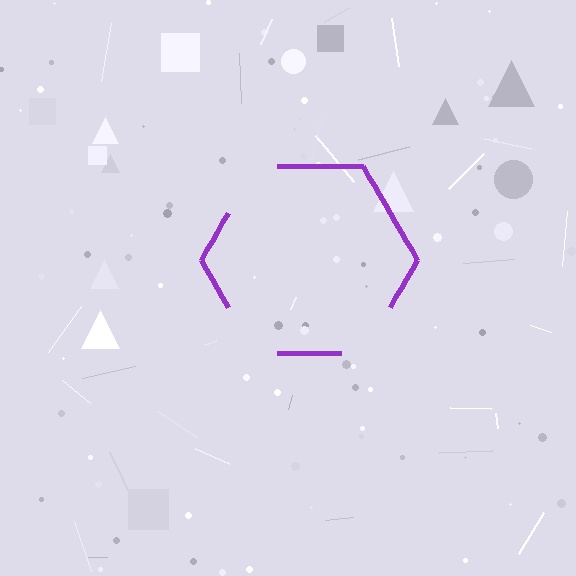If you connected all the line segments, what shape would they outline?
They would outline a hexagon.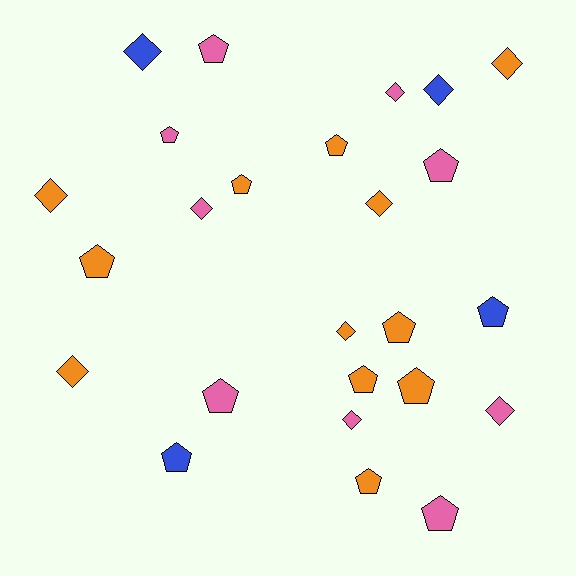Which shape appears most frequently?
Pentagon, with 14 objects.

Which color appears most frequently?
Orange, with 12 objects.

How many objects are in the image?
There are 25 objects.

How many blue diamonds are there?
There are 2 blue diamonds.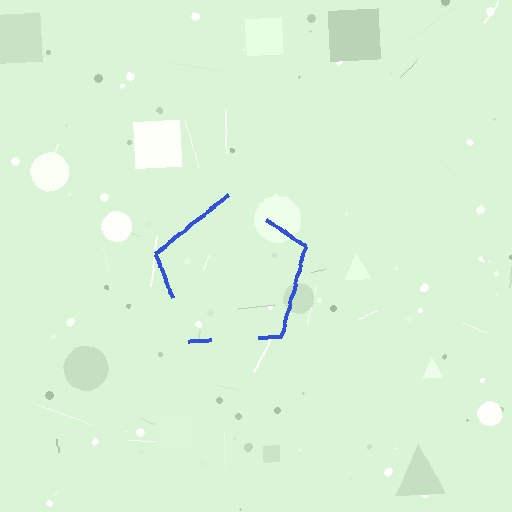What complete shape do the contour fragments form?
The contour fragments form a pentagon.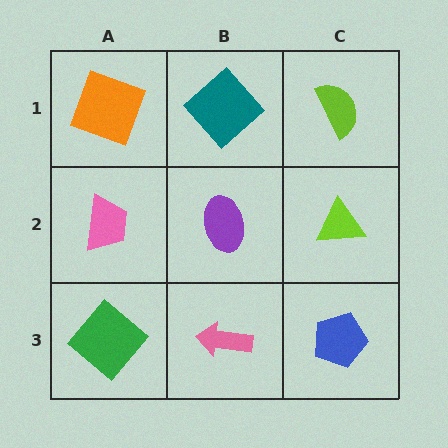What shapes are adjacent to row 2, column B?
A teal diamond (row 1, column B), a pink arrow (row 3, column B), a pink trapezoid (row 2, column A), a lime triangle (row 2, column C).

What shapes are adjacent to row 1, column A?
A pink trapezoid (row 2, column A), a teal diamond (row 1, column B).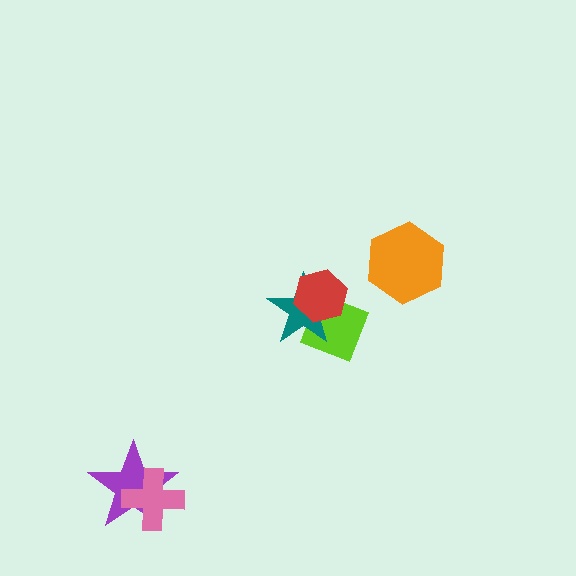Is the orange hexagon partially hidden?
No, no other shape covers it.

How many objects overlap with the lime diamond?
2 objects overlap with the lime diamond.